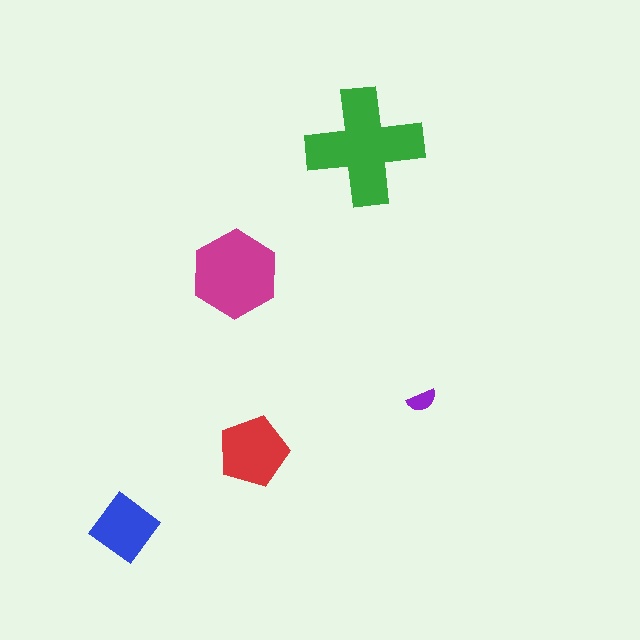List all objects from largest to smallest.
The green cross, the magenta hexagon, the red pentagon, the blue diamond, the purple semicircle.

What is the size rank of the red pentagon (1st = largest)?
3rd.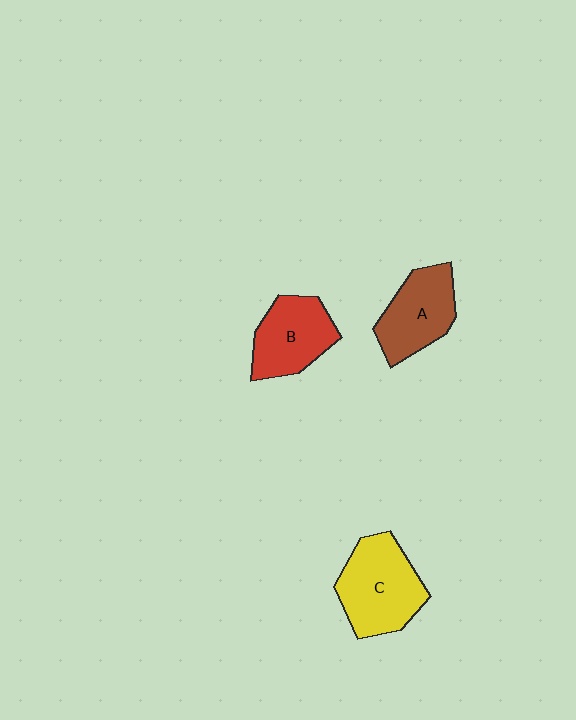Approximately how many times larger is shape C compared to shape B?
Approximately 1.2 times.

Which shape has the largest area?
Shape C (yellow).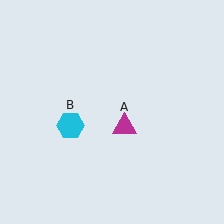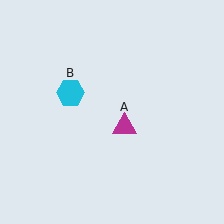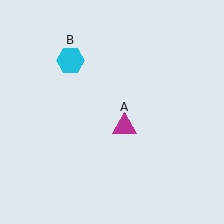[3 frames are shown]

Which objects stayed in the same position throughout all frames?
Magenta triangle (object A) remained stationary.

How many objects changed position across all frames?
1 object changed position: cyan hexagon (object B).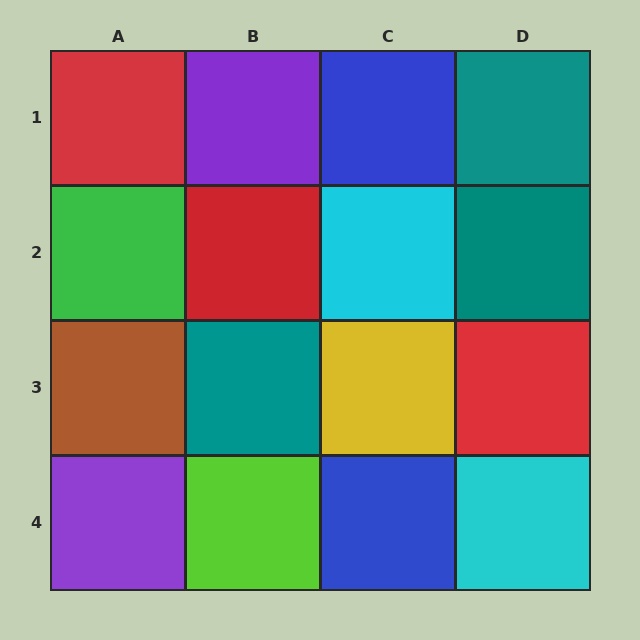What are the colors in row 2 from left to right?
Green, red, cyan, teal.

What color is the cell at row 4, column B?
Lime.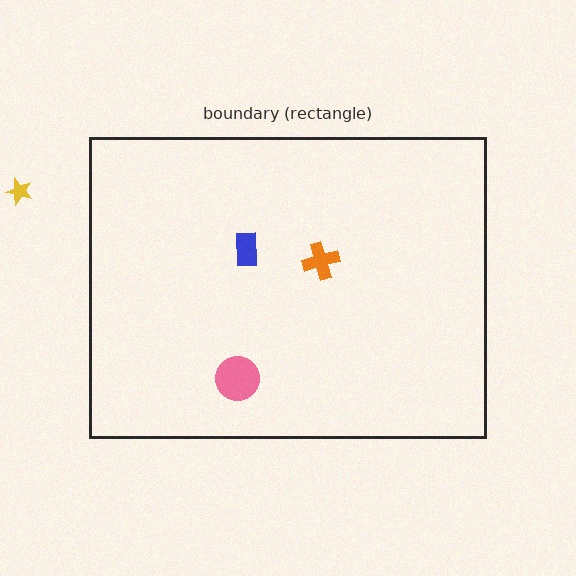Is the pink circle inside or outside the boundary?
Inside.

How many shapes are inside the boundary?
3 inside, 1 outside.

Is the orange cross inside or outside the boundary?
Inside.